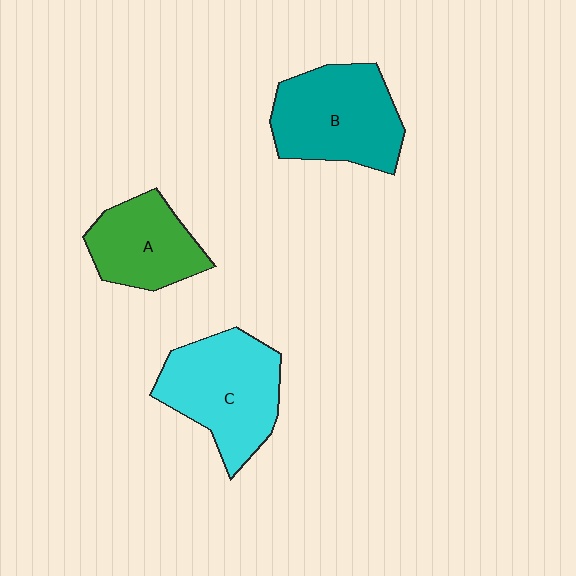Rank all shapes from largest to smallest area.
From largest to smallest: C (cyan), B (teal), A (green).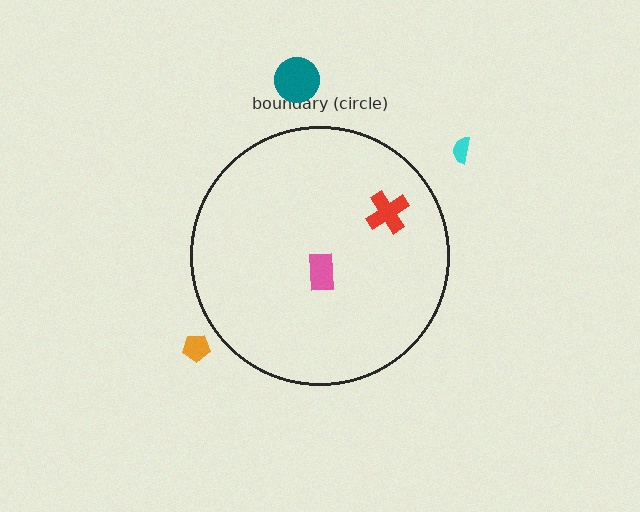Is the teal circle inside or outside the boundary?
Outside.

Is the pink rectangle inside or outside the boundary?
Inside.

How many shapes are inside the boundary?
2 inside, 3 outside.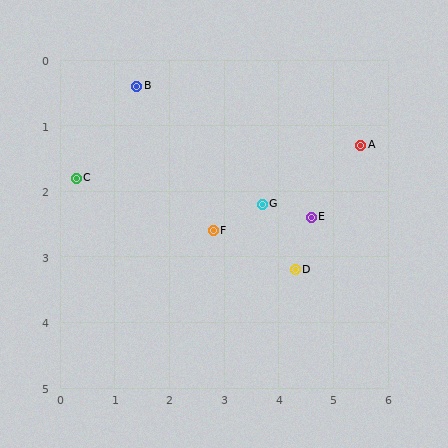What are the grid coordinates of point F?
Point F is at approximately (2.8, 2.6).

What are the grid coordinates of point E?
Point E is at approximately (4.6, 2.4).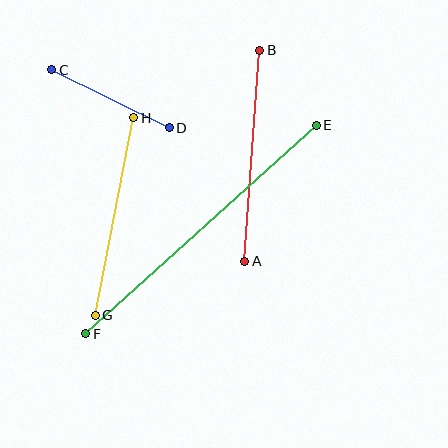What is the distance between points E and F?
The distance is approximately 311 pixels.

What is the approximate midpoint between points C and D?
The midpoint is at approximately (111, 99) pixels.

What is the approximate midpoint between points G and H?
The midpoint is at approximately (115, 216) pixels.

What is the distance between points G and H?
The distance is approximately 201 pixels.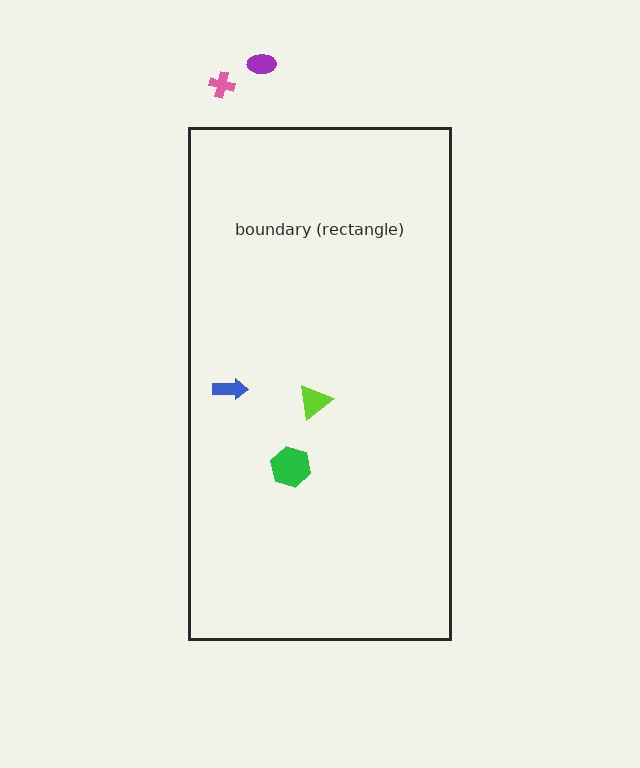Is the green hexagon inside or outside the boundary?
Inside.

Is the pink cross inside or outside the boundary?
Outside.